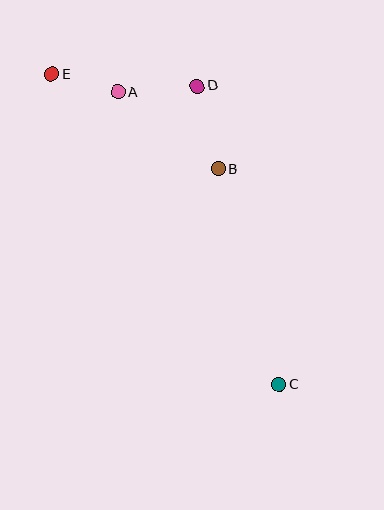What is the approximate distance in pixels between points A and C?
The distance between A and C is approximately 334 pixels.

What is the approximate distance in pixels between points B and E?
The distance between B and E is approximately 192 pixels.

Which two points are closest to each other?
Points A and E are closest to each other.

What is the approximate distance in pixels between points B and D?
The distance between B and D is approximately 85 pixels.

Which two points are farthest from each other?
Points C and E are farthest from each other.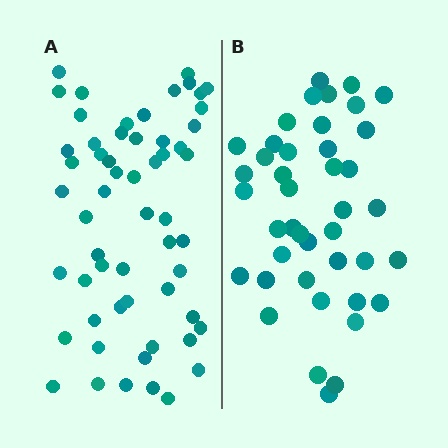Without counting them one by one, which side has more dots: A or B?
Region A (the left region) has more dots.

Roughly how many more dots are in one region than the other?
Region A has approximately 15 more dots than region B.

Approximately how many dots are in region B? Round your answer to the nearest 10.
About 40 dots. (The exact count is 42, which rounds to 40.)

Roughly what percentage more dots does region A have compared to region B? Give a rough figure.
About 35% more.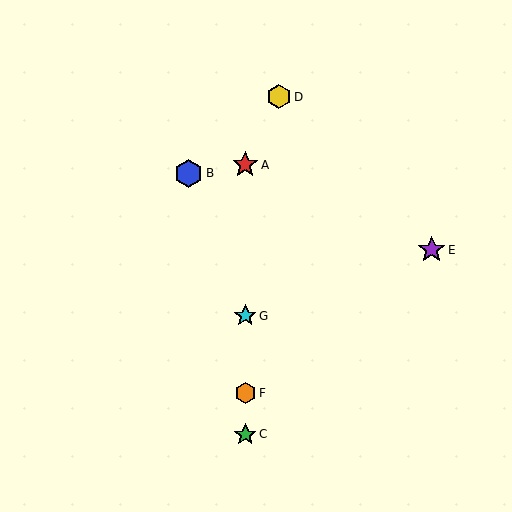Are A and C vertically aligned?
Yes, both are at x≈245.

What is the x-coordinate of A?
Object A is at x≈245.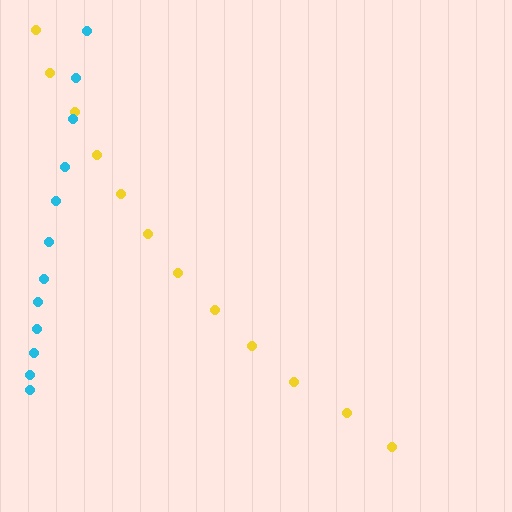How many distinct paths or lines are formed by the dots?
There are 2 distinct paths.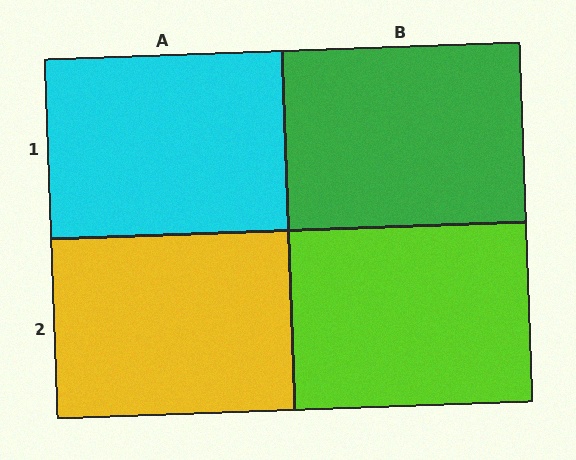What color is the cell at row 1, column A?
Cyan.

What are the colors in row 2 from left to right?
Yellow, lime.